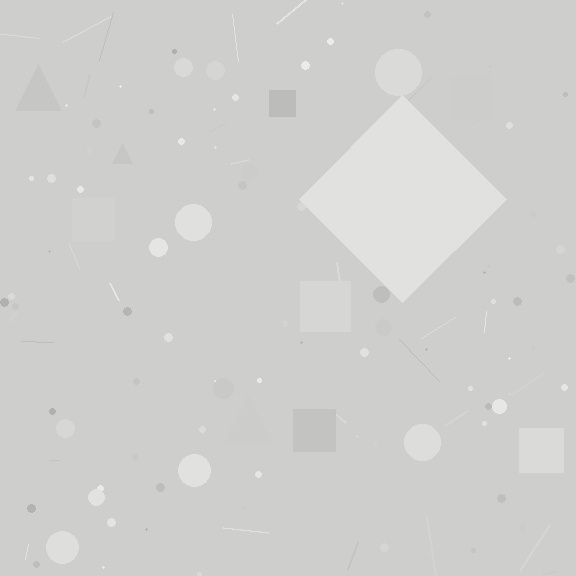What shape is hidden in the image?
A diamond is hidden in the image.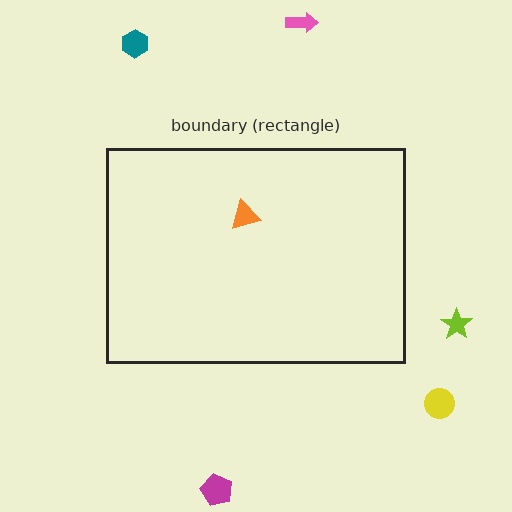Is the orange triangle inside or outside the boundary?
Inside.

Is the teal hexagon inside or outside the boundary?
Outside.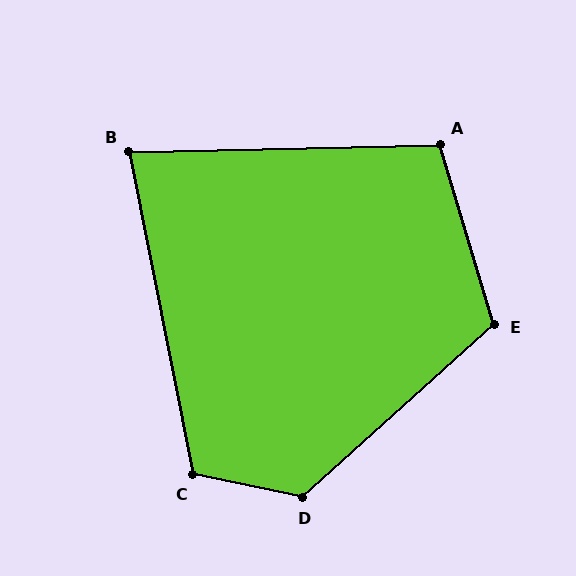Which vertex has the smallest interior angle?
B, at approximately 80 degrees.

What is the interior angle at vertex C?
Approximately 113 degrees (obtuse).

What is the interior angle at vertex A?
Approximately 105 degrees (obtuse).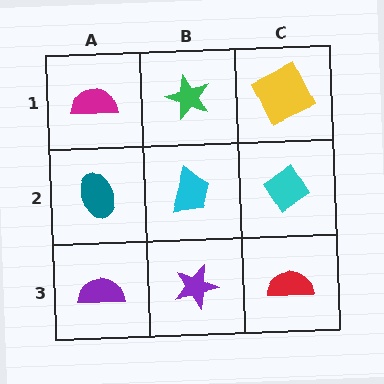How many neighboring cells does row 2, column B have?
4.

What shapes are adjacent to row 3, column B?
A cyan trapezoid (row 2, column B), a purple semicircle (row 3, column A), a red semicircle (row 3, column C).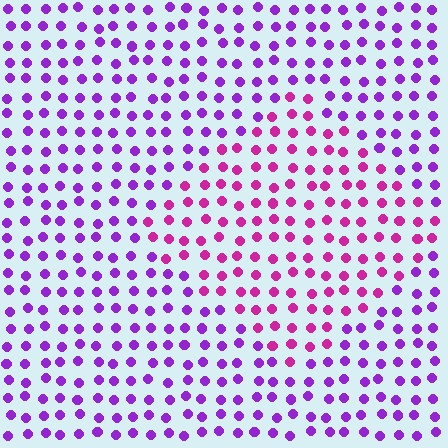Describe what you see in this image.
The image is filled with small purple elements in a uniform arrangement. A diamond-shaped region is visible where the elements are tinted to a slightly different hue, forming a subtle color boundary.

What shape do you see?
I see a diamond.